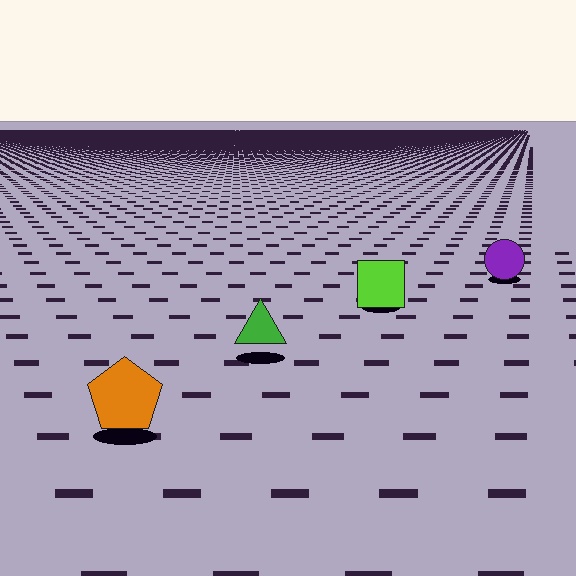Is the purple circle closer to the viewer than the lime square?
No. The lime square is closer — you can tell from the texture gradient: the ground texture is coarser near it.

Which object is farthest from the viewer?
The purple circle is farthest from the viewer. It appears smaller and the ground texture around it is denser.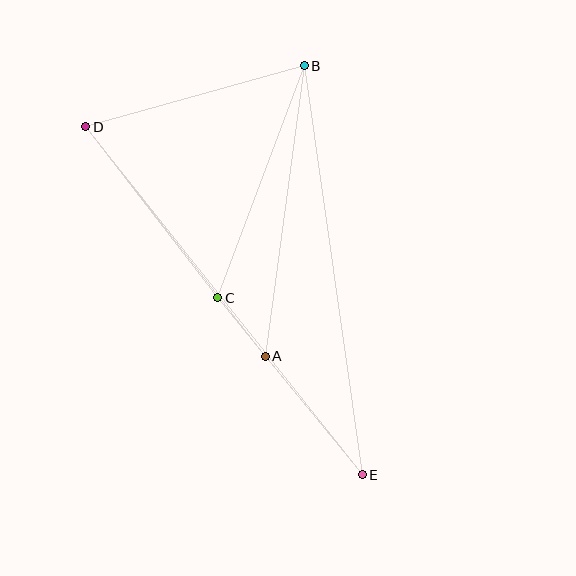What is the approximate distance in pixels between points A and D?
The distance between A and D is approximately 291 pixels.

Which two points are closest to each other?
Points A and C are closest to each other.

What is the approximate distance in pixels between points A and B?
The distance between A and B is approximately 293 pixels.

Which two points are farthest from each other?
Points D and E are farthest from each other.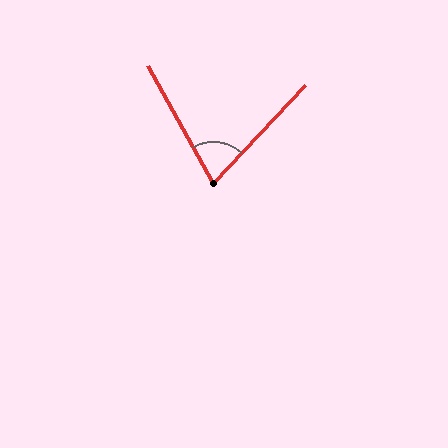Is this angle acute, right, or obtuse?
It is acute.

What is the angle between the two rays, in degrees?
Approximately 72 degrees.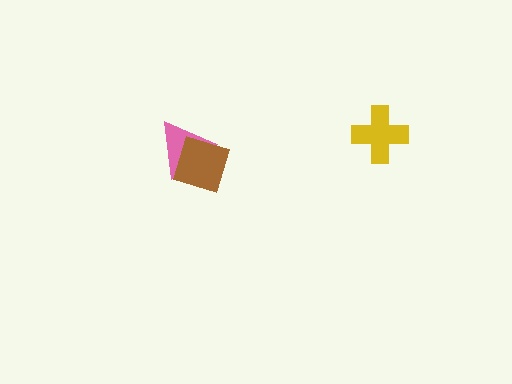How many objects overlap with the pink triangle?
1 object overlaps with the pink triangle.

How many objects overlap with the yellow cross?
0 objects overlap with the yellow cross.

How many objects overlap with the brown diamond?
1 object overlaps with the brown diamond.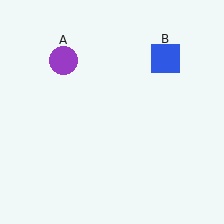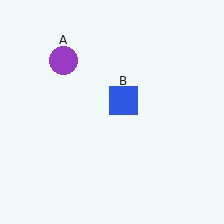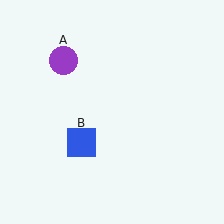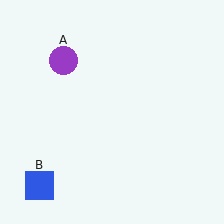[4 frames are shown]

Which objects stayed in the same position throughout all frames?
Purple circle (object A) remained stationary.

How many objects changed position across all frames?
1 object changed position: blue square (object B).